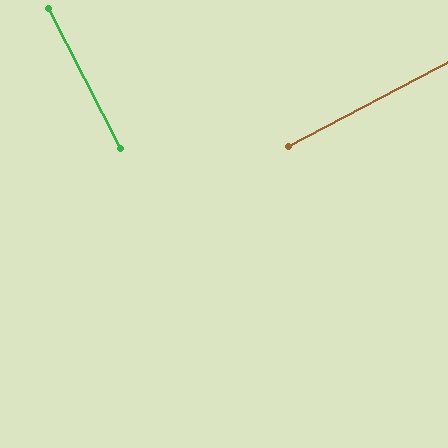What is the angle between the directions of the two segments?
Approximately 89 degrees.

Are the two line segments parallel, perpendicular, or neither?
Perpendicular — they meet at approximately 89°.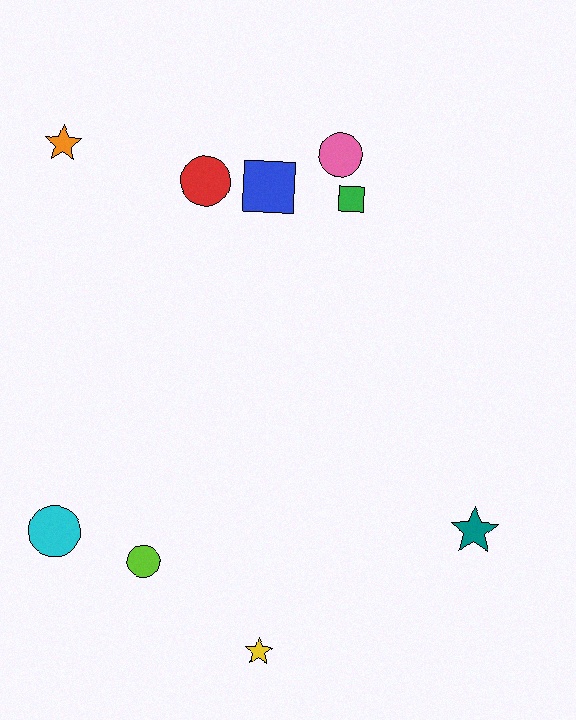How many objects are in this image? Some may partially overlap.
There are 9 objects.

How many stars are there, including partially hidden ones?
There are 3 stars.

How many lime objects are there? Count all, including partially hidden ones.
There is 1 lime object.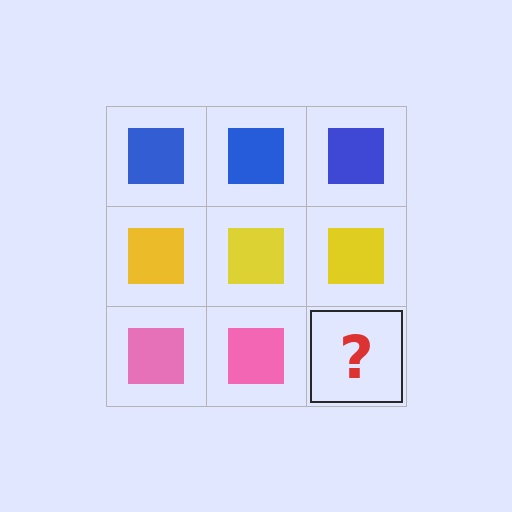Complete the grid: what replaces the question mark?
The question mark should be replaced with a pink square.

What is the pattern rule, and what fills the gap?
The rule is that each row has a consistent color. The gap should be filled with a pink square.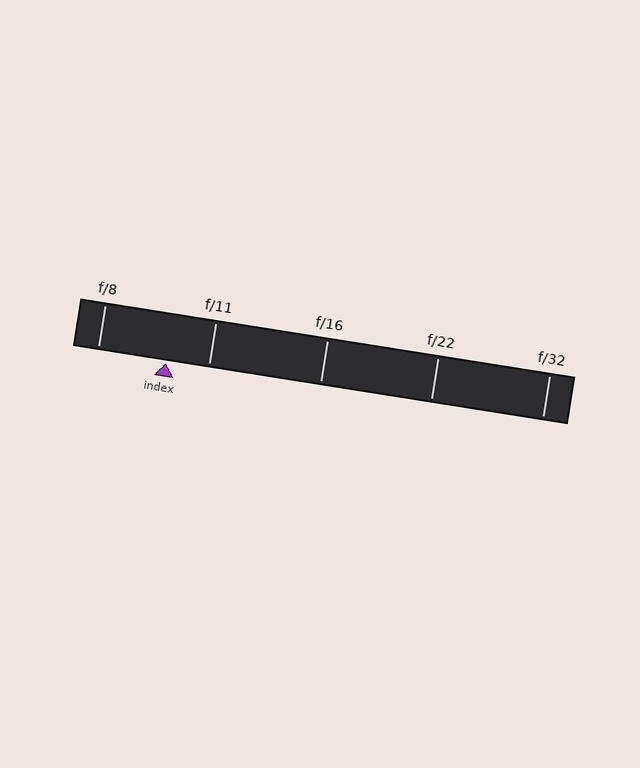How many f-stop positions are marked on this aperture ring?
There are 5 f-stop positions marked.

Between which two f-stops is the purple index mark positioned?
The index mark is between f/8 and f/11.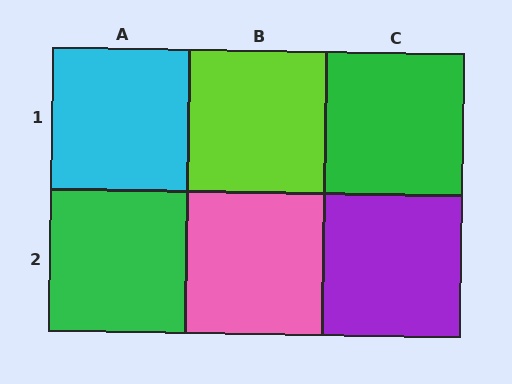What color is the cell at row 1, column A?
Cyan.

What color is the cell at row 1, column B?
Lime.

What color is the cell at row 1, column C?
Green.